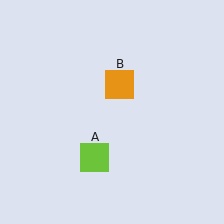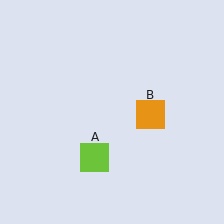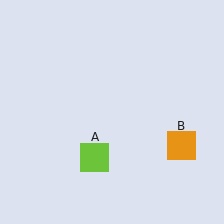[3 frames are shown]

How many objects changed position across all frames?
1 object changed position: orange square (object B).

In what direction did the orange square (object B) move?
The orange square (object B) moved down and to the right.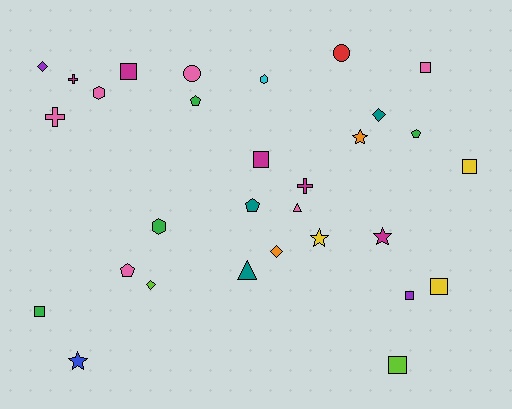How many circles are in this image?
There are 2 circles.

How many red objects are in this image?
There is 1 red object.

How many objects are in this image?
There are 30 objects.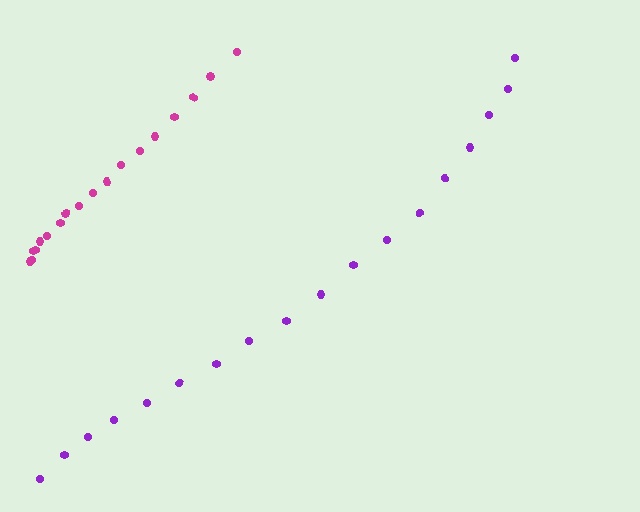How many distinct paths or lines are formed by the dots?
There are 2 distinct paths.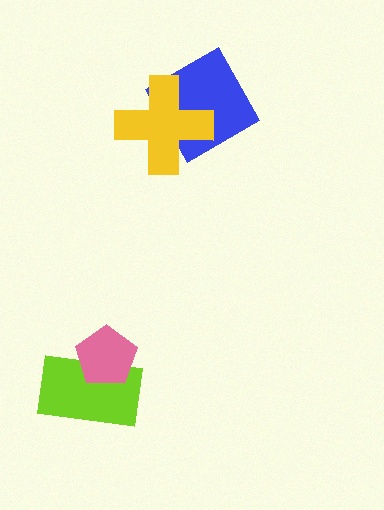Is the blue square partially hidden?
Yes, it is partially covered by another shape.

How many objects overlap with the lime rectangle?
1 object overlaps with the lime rectangle.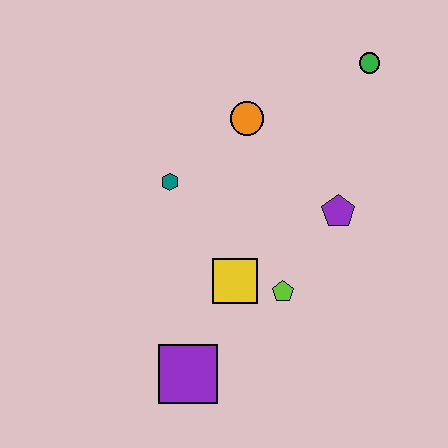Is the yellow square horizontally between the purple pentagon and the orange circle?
No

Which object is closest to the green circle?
The orange circle is closest to the green circle.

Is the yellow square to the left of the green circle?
Yes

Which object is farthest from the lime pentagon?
The green circle is farthest from the lime pentagon.